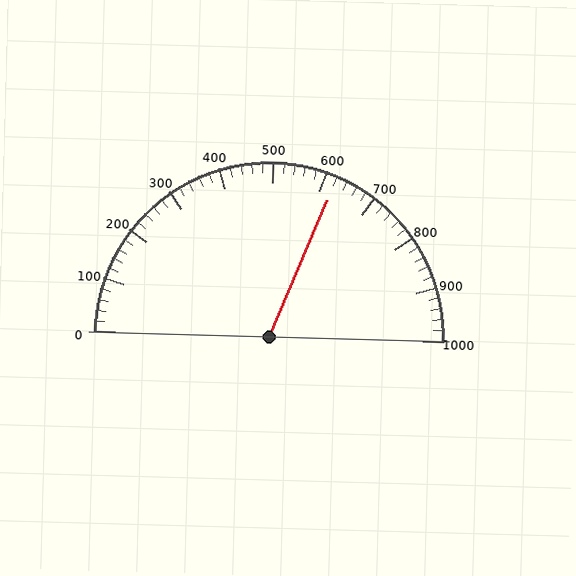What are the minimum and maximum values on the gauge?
The gauge ranges from 0 to 1000.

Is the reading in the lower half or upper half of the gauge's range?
The reading is in the upper half of the range (0 to 1000).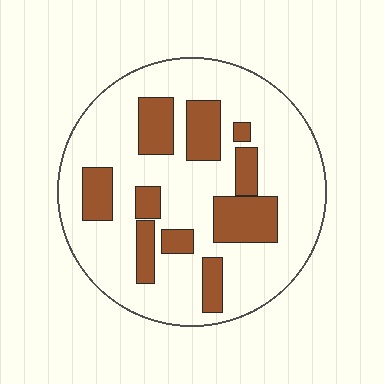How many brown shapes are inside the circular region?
10.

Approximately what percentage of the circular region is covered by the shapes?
Approximately 25%.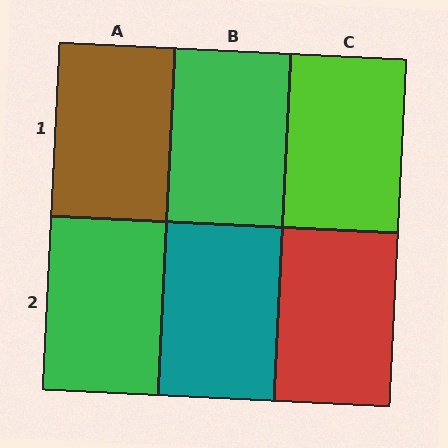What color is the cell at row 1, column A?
Brown.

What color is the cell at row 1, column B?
Green.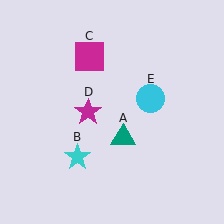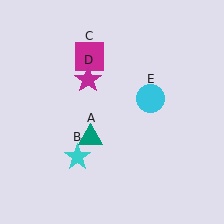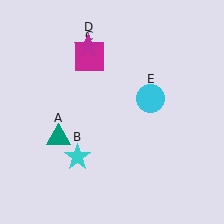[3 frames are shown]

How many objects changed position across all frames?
2 objects changed position: teal triangle (object A), magenta star (object D).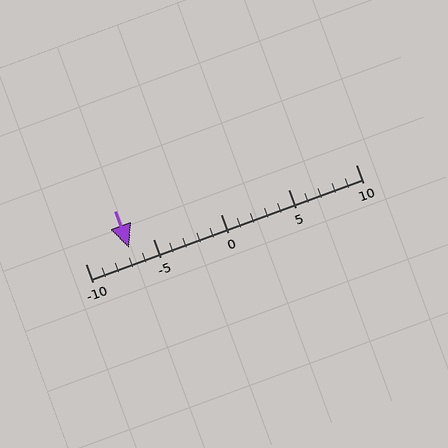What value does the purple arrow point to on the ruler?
The purple arrow points to approximately -7.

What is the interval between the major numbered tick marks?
The major tick marks are spaced 5 units apart.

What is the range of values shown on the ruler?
The ruler shows values from -10 to 10.